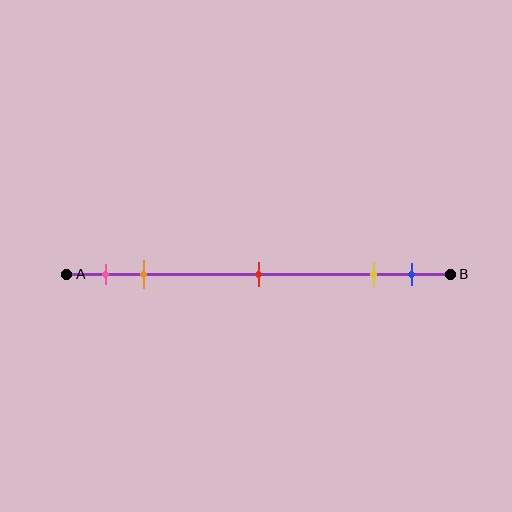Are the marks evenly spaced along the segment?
No, the marks are not evenly spaced.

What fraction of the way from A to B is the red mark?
The red mark is approximately 50% (0.5) of the way from A to B.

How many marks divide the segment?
There are 5 marks dividing the segment.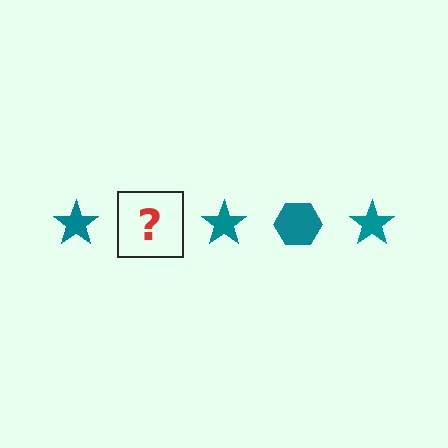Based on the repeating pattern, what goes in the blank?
The blank should be a teal hexagon.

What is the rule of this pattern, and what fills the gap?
The rule is that the pattern cycles through star, hexagon shapes in teal. The gap should be filled with a teal hexagon.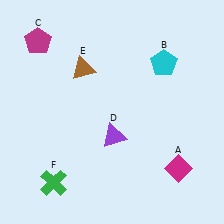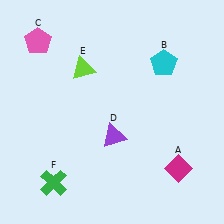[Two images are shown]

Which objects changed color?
C changed from magenta to pink. E changed from brown to lime.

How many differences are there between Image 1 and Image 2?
There are 2 differences between the two images.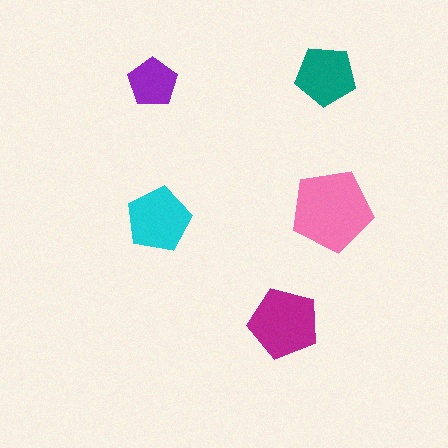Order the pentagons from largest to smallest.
the pink one, the magenta one, the cyan one, the teal one, the purple one.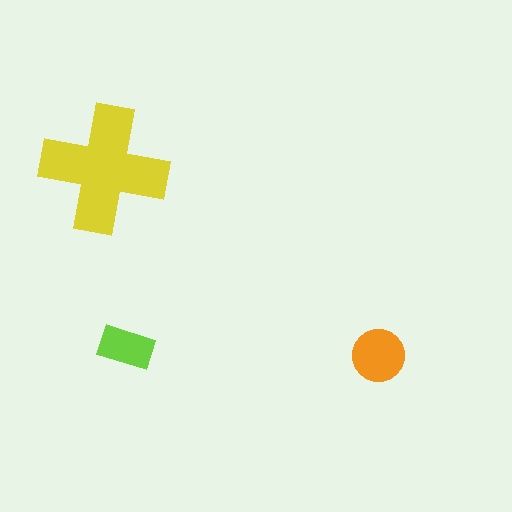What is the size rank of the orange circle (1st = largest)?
2nd.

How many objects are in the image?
There are 3 objects in the image.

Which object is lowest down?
The orange circle is bottommost.